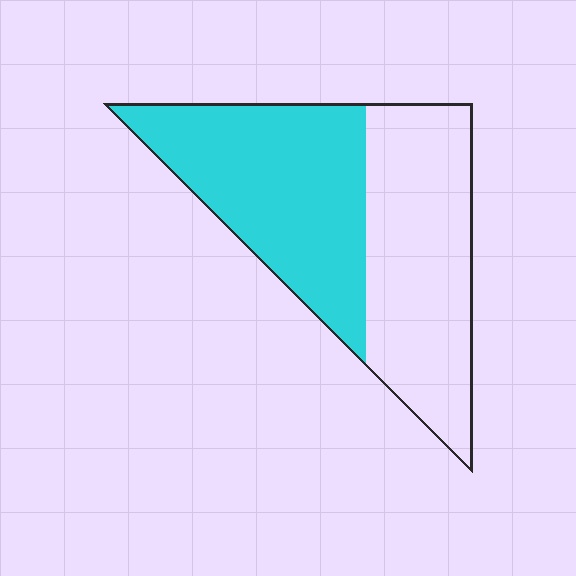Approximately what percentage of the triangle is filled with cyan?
Approximately 50%.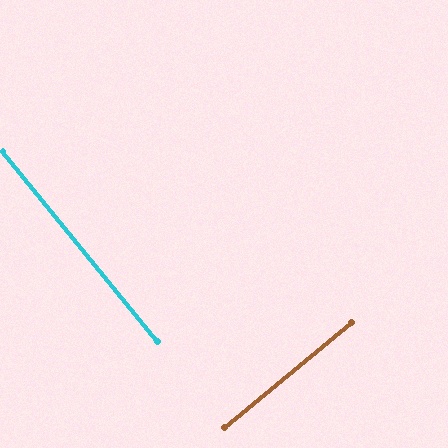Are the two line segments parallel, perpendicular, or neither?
Perpendicular — they meet at approximately 90°.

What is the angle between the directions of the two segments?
Approximately 90 degrees.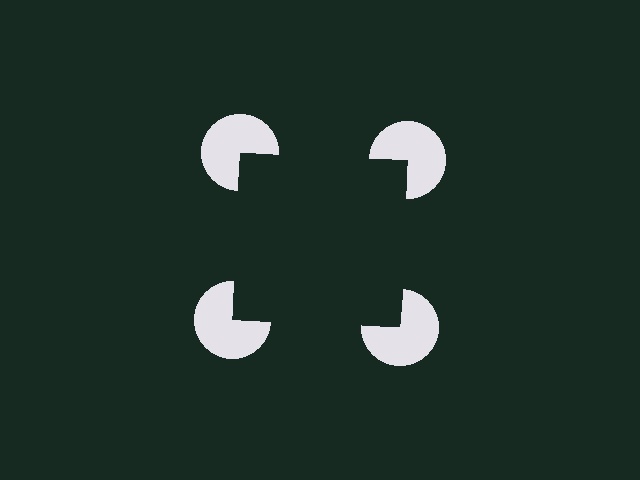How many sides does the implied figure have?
4 sides.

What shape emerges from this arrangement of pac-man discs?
An illusory square — its edges are inferred from the aligned wedge cuts in the pac-man discs, not physically drawn.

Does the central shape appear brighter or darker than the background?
It typically appears slightly darker than the background, even though no actual brightness change is drawn.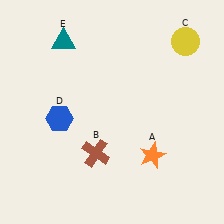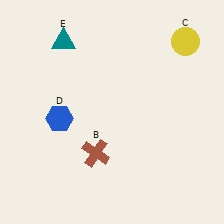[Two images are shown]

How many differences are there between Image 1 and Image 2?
There is 1 difference between the two images.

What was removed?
The orange star (A) was removed in Image 2.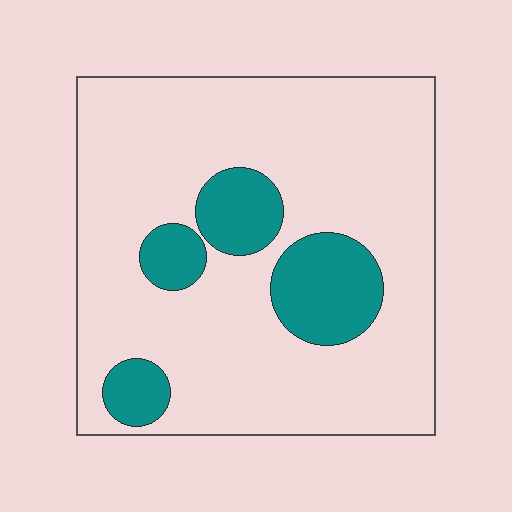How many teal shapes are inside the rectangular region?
4.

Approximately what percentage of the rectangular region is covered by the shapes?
Approximately 20%.